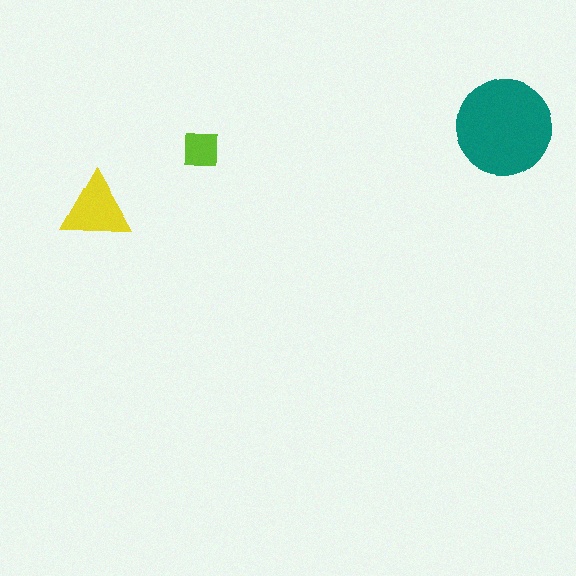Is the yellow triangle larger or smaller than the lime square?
Larger.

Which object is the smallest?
The lime square.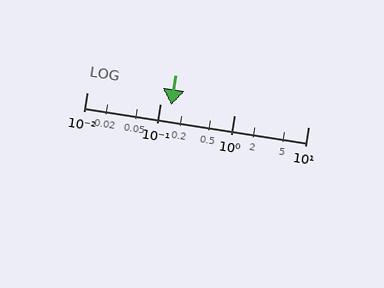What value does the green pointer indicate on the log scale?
The pointer indicates approximately 0.14.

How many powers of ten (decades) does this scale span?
The scale spans 3 decades, from 0.01 to 10.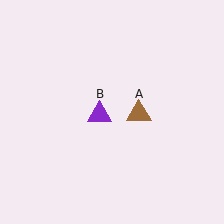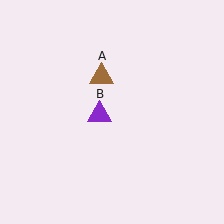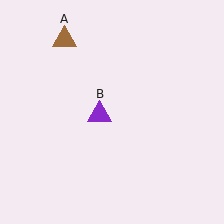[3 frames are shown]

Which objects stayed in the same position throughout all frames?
Purple triangle (object B) remained stationary.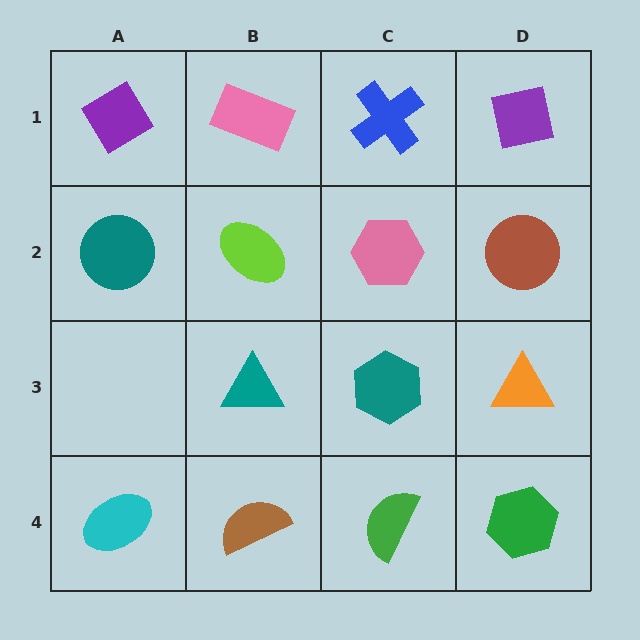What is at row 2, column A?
A teal circle.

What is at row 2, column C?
A pink hexagon.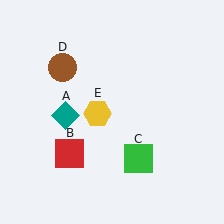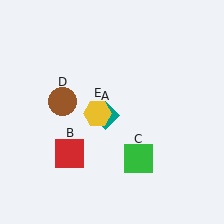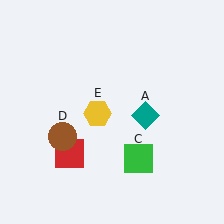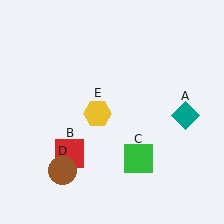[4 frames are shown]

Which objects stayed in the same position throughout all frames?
Red square (object B) and green square (object C) and yellow hexagon (object E) remained stationary.